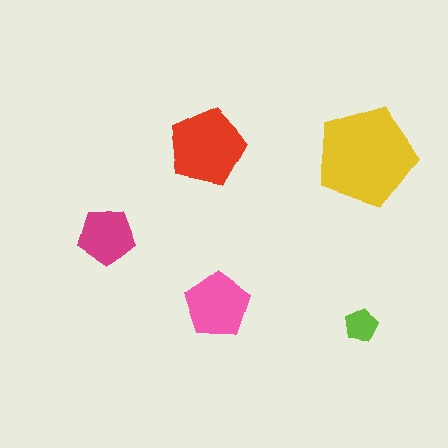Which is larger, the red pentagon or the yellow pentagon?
The yellow one.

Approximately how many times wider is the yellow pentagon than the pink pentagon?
About 1.5 times wider.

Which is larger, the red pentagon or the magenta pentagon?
The red one.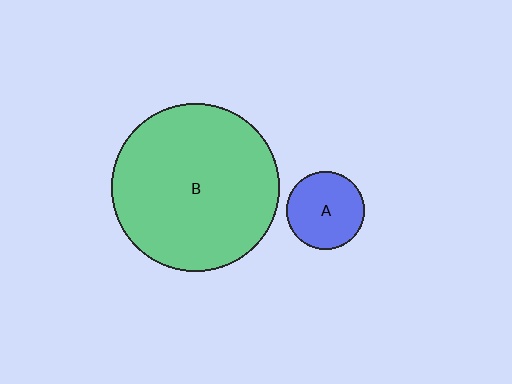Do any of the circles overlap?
No, none of the circles overlap.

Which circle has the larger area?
Circle B (green).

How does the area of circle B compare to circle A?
Approximately 4.6 times.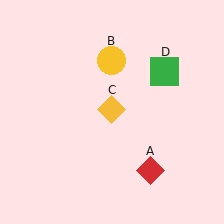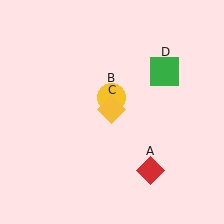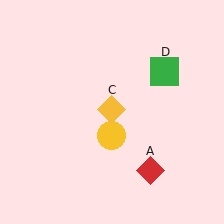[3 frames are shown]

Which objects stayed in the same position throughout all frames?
Red diamond (object A) and yellow diamond (object C) and green square (object D) remained stationary.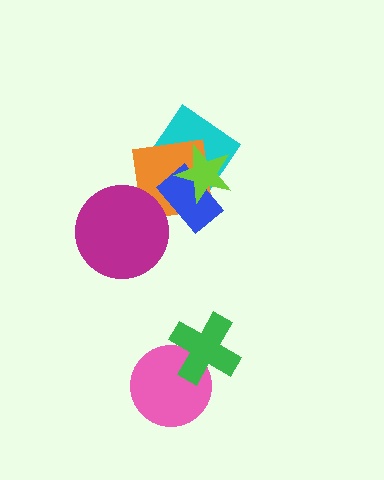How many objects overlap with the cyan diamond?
3 objects overlap with the cyan diamond.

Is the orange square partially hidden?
Yes, it is partially covered by another shape.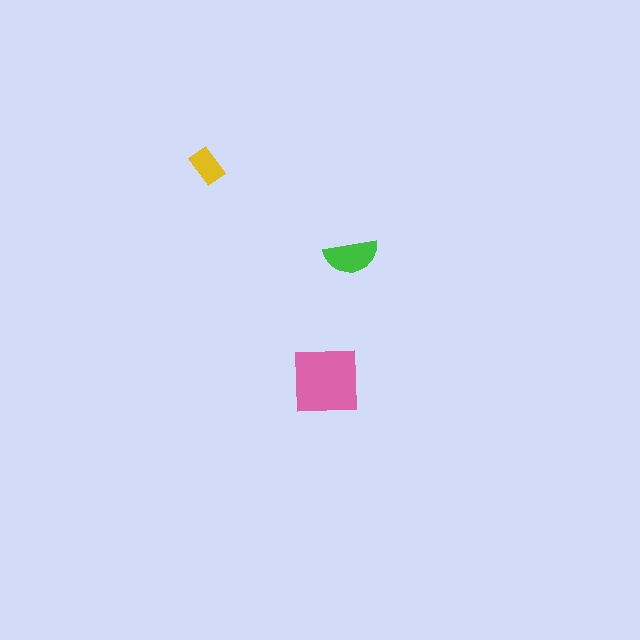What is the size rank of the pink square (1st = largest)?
1st.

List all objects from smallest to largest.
The yellow rectangle, the green semicircle, the pink square.